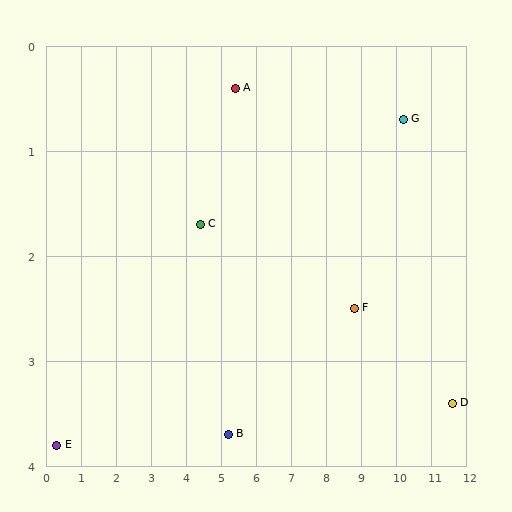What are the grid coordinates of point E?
Point E is at approximately (0.3, 3.8).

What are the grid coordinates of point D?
Point D is at approximately (11.6, 3.4).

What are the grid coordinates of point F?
Point F is at approximately (8.8, 2.5).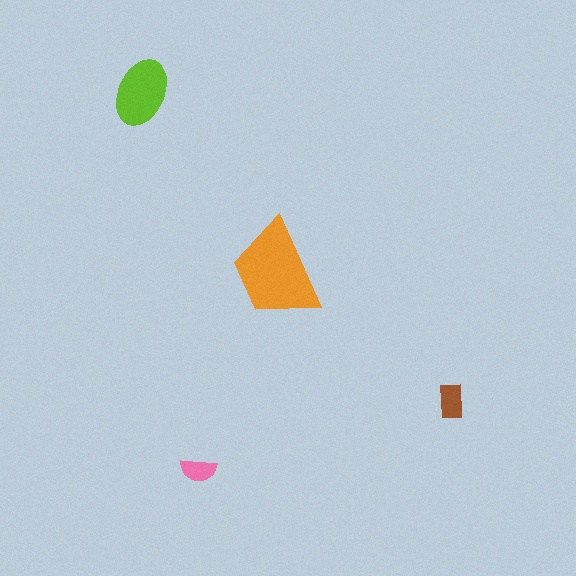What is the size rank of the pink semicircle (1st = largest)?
4th.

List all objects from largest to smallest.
The orange trapezoid, the lime ellipse, the brown rectangle, the pink semicircle.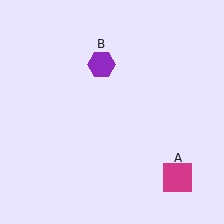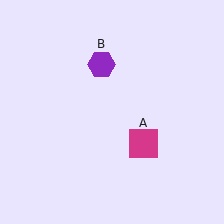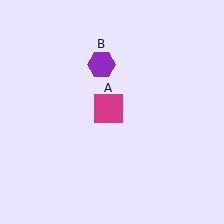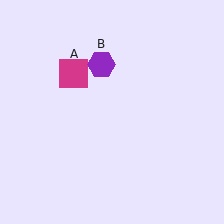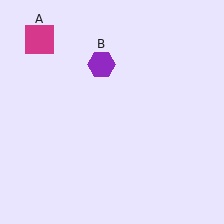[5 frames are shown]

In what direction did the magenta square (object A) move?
The magenta square (object A) moved up and to the left.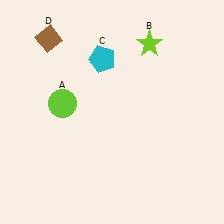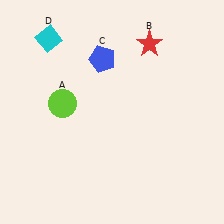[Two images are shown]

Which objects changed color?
B changed from lime to red. C changed from cyan to blue. D changed from brown to cyan.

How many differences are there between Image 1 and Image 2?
There are 3 differences between the two images.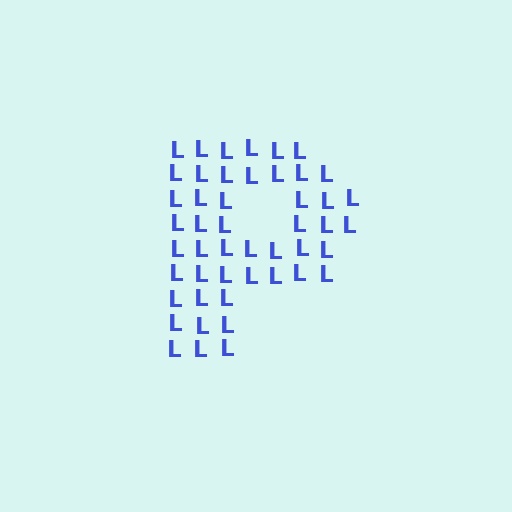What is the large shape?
The large shape is the letter P.